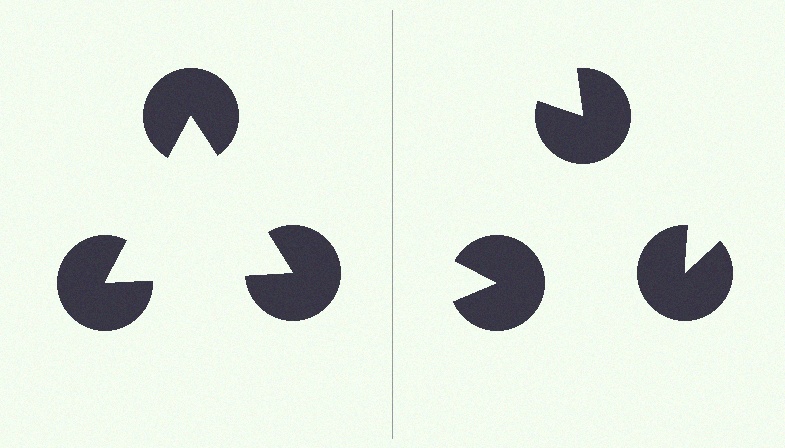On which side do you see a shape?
An illusory triangle appears on the left side. On the right side the wedge cuts are rotated, so no coherent shape forms.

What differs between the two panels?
The pac-man discs are positioned identically on both sides; only the wedge orientations differ. On the left they align to a triangle; on the right they are misaligned.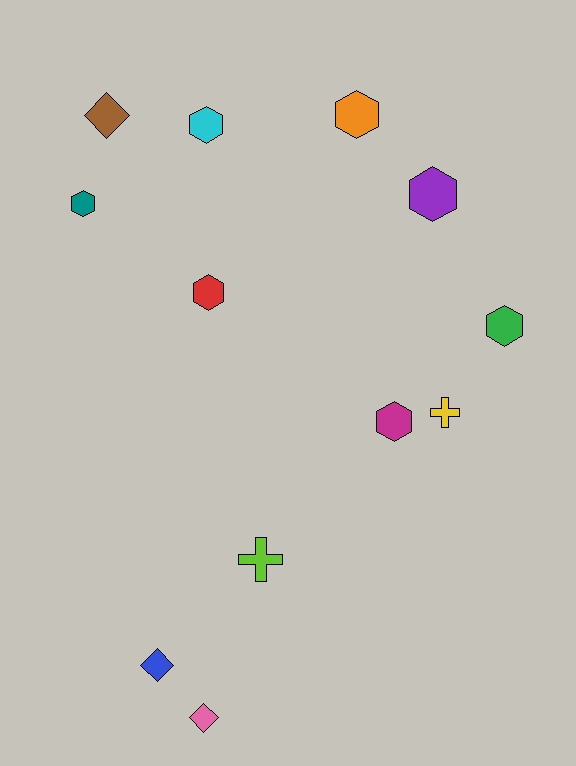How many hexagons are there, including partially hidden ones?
There are 7 hexagons.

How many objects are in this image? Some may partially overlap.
There are 12 objects.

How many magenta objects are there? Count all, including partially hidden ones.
There is 1 magenta object.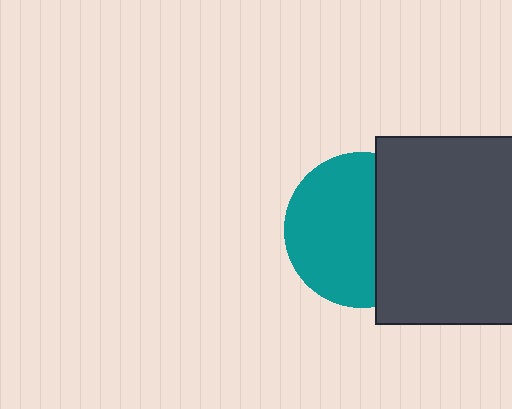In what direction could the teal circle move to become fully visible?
The teal circle could move left. That would shift it out from behind the dark gray square entirely.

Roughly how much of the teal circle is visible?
About half of it is visible (roughly 61%).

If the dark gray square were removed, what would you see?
You would see the complete teal circle.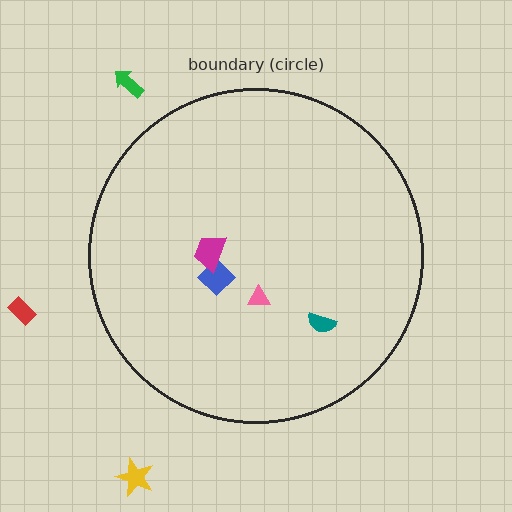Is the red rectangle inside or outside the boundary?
Outside.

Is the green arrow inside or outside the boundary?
Outside.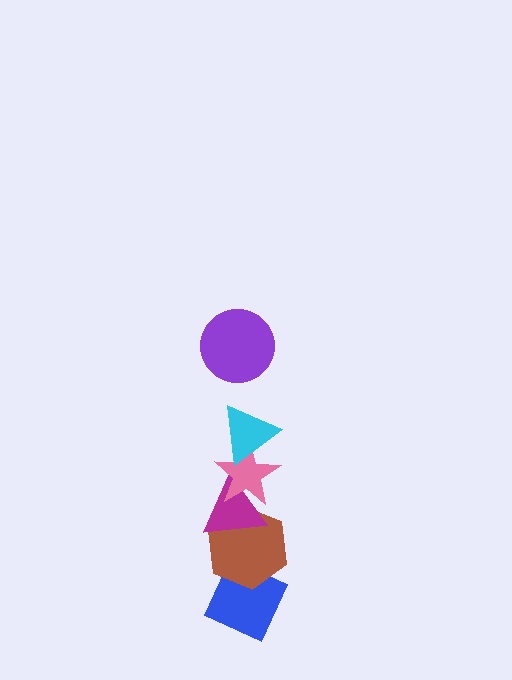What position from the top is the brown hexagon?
The brown hexagon is 5th from the top.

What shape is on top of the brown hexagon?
The magenta triangle is on top of the brown hexagon.